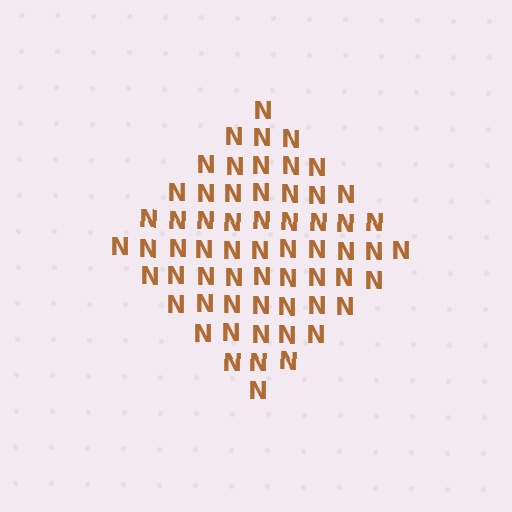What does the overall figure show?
The overall figure shows a diamond.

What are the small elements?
The small elements are letter N's.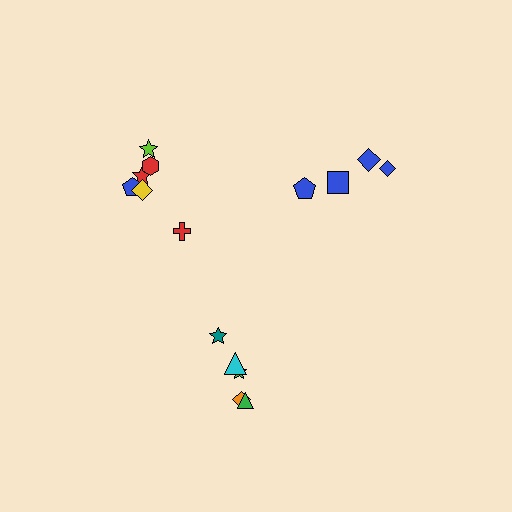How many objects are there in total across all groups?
There are 15 objects.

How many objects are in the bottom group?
There are 5 objects.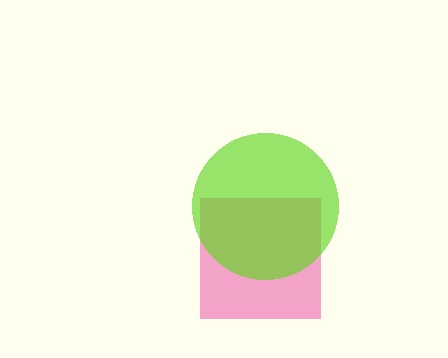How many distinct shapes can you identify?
There are 2 distinct shapes: a pink square, a lime circle.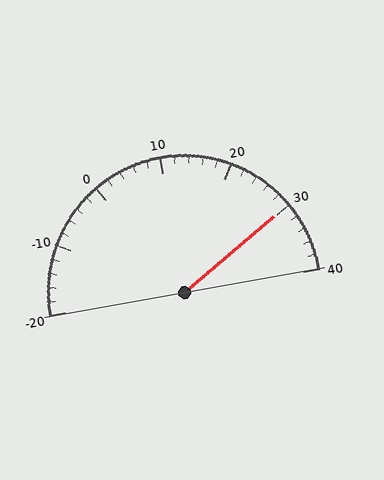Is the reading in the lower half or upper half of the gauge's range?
The reading is in the upper half of the range (-20 to 40).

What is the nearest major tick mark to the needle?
The nearest major tick mark is 30.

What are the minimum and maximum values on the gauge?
The gauge ranges from -20 to 40.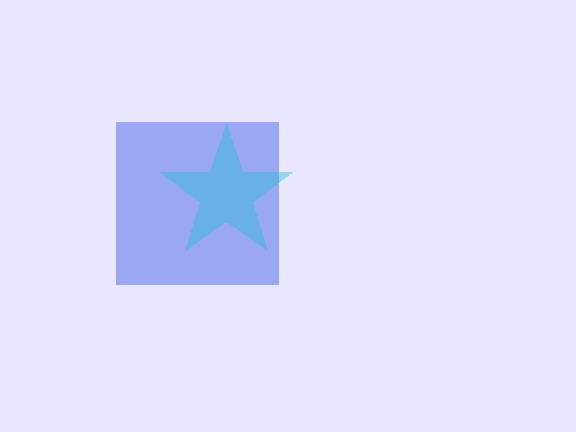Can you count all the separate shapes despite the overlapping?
Yes, there are 2 separate shapes.